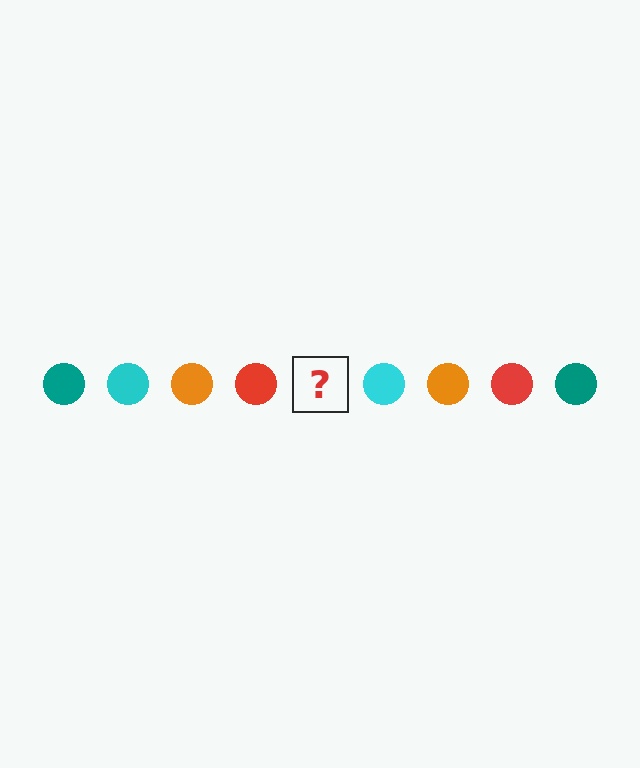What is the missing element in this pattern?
The missing element is a teal circle.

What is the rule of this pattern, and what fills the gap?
The rule is that the pattern cycles through teal, cyan, orange, red circles. The gap should be filled with a teal circle.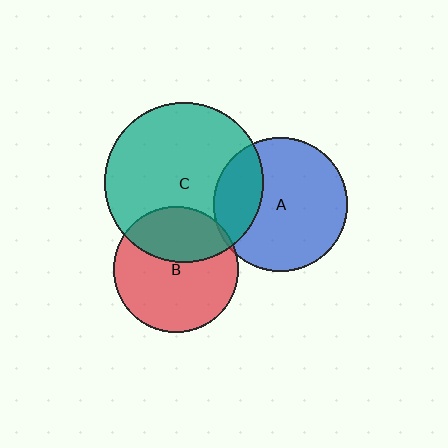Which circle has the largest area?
Circle C (teal).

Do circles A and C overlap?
Yes.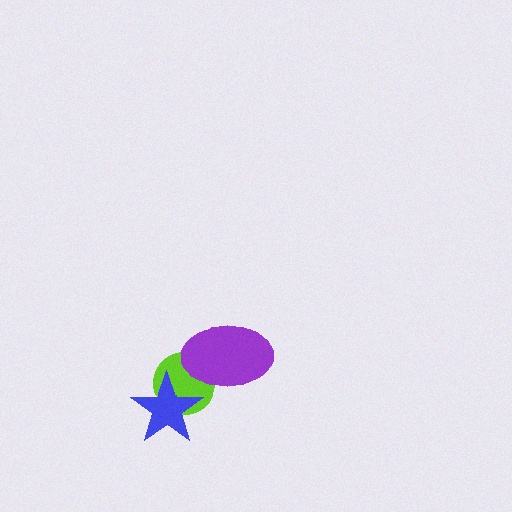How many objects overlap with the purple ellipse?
1 object overlaps with the purple ellipse.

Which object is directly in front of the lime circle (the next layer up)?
The purple ellipse is directly in front of the lime circle.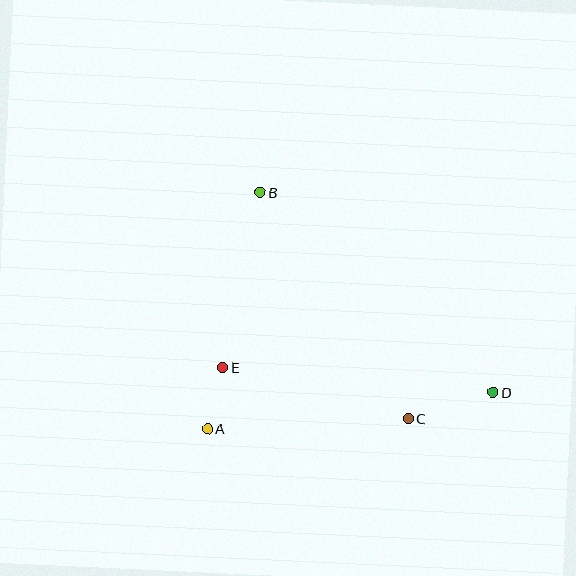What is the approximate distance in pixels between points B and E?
The distance between B and E is approximately 179 pixels.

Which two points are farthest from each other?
Points B and D are farthest from each other.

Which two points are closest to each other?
Points A and E are closest to each other.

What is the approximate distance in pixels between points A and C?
The distance between A and C is approximately 201 pixels.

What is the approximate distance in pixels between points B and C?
The distance between B and C is approximately 271 pixels.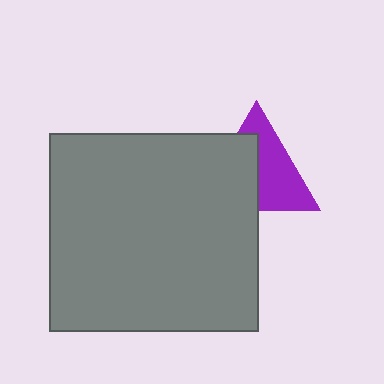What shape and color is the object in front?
The object in front is a gray rectangle.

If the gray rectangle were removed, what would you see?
You would see the complete purple triangle.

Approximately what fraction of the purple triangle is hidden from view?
Roughly 49% of the purple triangle is hidden behind the gray rectangle.